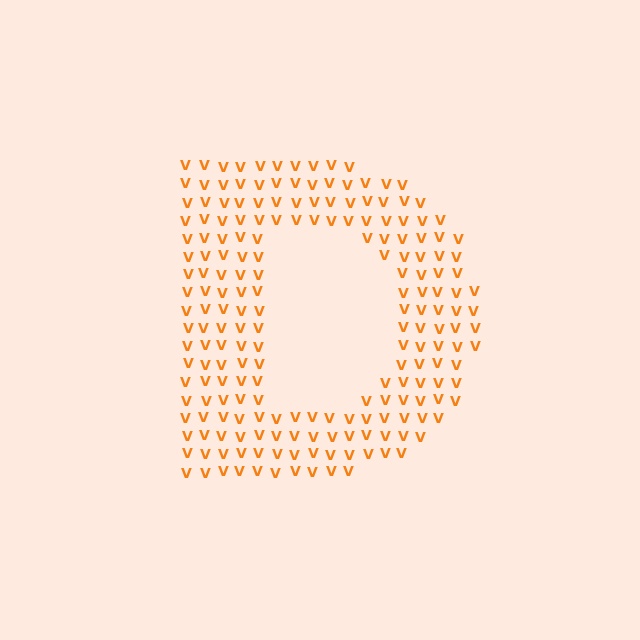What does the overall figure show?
The overall figure shows the letter D.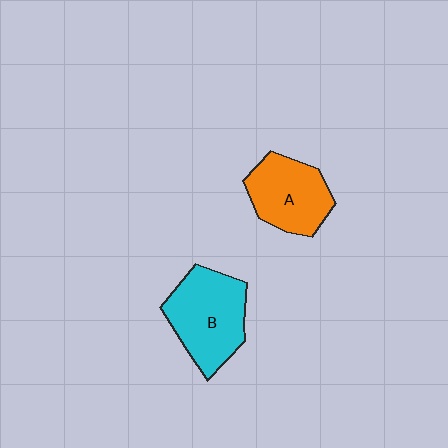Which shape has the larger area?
Shape B (cyan).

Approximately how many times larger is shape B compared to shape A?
Approximately 1.2 times.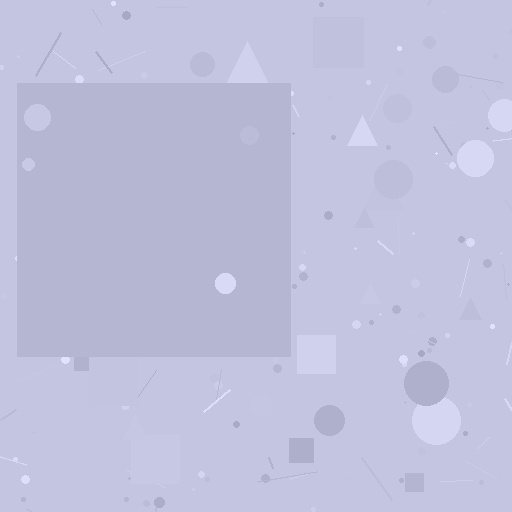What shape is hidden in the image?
A square is hidden in the image.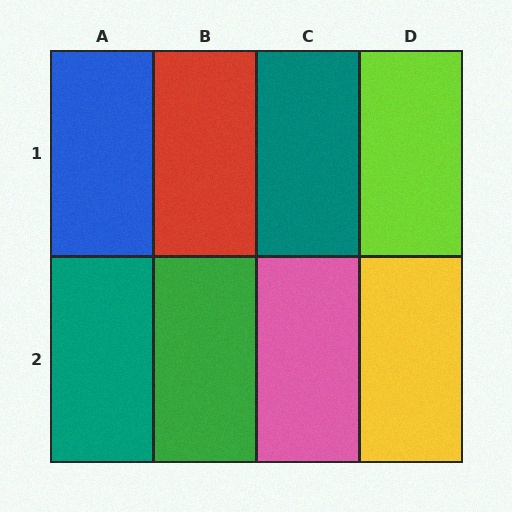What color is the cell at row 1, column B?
Red.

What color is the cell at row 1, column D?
Lime.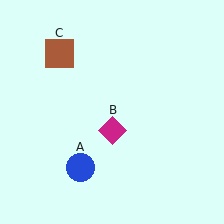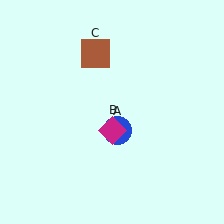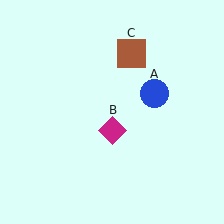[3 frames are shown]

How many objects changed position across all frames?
2 objects changed position: blue circle (object A), brown square (object C).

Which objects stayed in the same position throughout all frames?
Magenta diamond (object B) remained stationary.